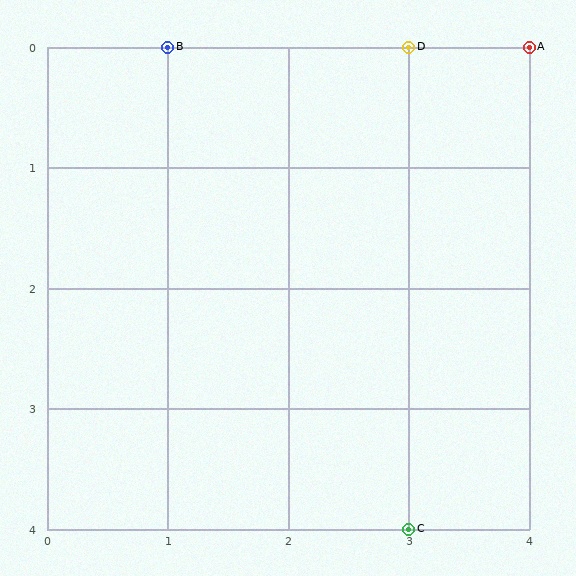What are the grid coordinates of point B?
Point B is at grid coordinates (1, 0).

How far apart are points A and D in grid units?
Points A and D are 1 column apart.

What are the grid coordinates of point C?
Point C is at grid coordinates (3, 4).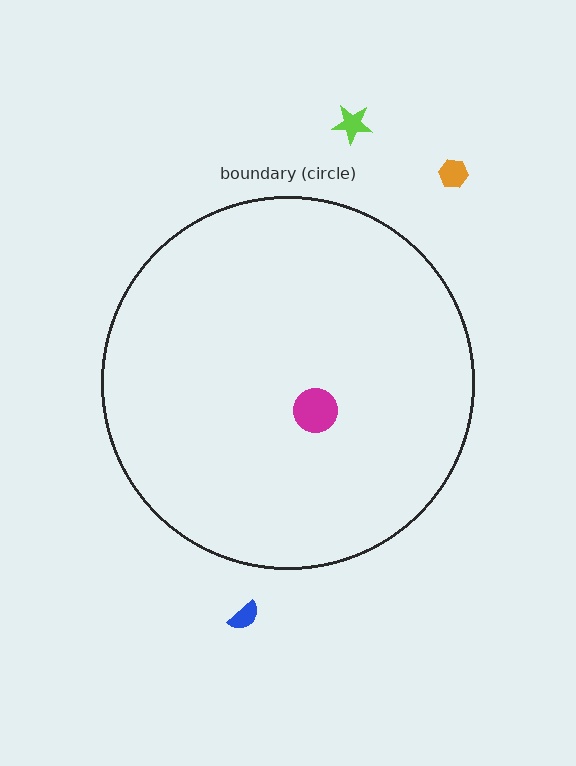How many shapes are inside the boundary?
1 inside, 3 outside.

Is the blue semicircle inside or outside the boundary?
Outside.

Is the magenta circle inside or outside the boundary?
Inside.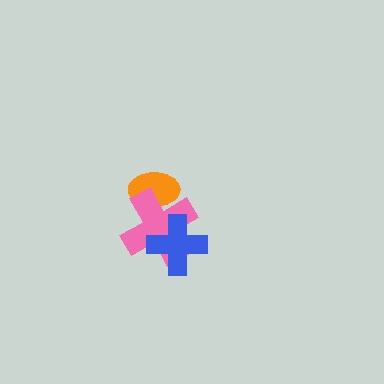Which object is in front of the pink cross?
The blue cross is in front of the pink cross.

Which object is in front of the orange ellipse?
The pink cross is in front of the orange ellipse.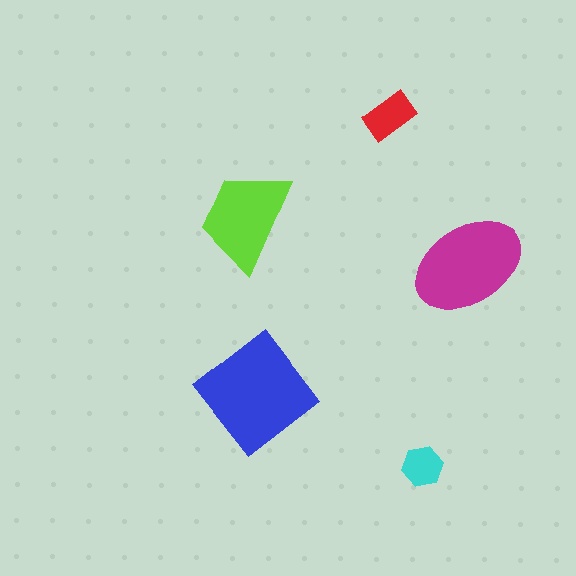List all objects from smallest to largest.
The cyan hexagon, the red rectangle, the lime trapezoid, the magenta ellipse, the blue diamond.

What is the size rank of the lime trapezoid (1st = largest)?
3rd.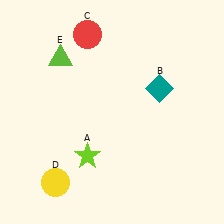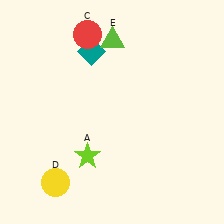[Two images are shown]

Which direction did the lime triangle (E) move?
The lime triangle (E) moved right.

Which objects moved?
The objects that moved are: the teal diamond (B), the lime triangle (E).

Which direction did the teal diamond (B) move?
The teal diamond (B) moved left.